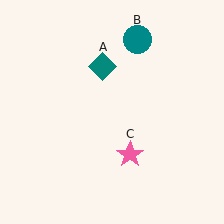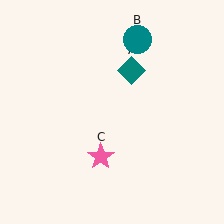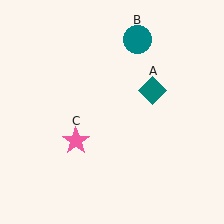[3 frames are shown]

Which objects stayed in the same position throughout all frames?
Teal circle (object B) remained stationary.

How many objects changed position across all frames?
2 objects changed position: teal diamond (object A), pink star (object C).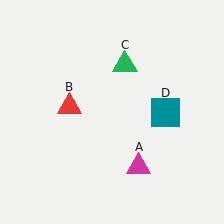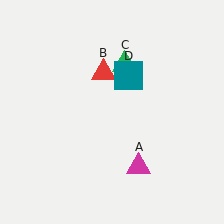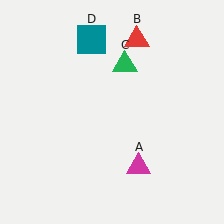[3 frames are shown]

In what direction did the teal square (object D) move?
The teal square (object D) moved up and to the left.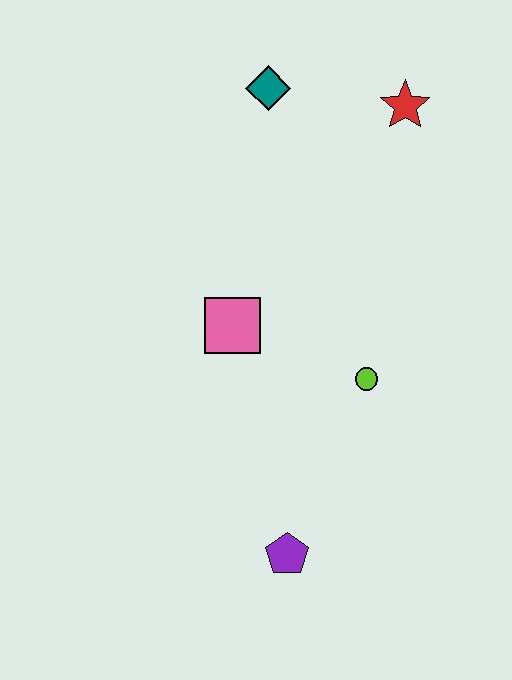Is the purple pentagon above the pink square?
No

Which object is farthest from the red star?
The purple pentagon is farthest from the red star.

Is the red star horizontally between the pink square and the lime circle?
No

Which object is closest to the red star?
The teal diamond is closest to the red star.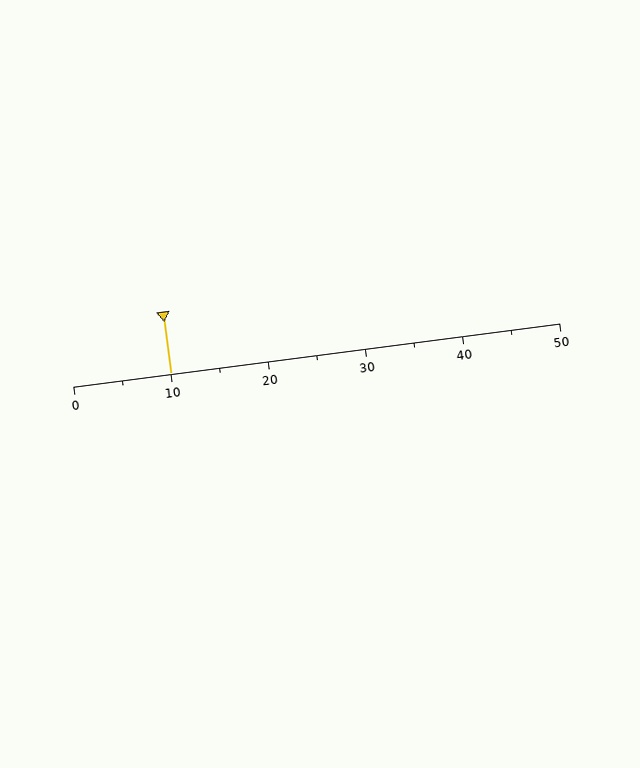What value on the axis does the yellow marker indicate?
The marker indicates approximately 10.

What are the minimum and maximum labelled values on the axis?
The axis runs from 0 to 50.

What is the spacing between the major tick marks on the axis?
The major ticks are spaced 10 apart.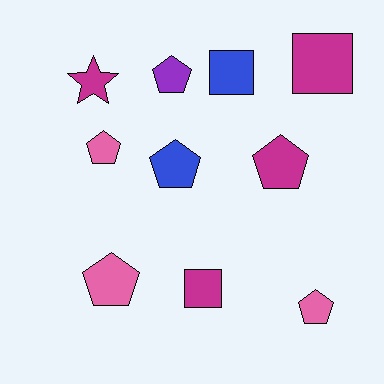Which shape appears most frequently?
Pentagon, with 6 objects.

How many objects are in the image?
There are 10 objects.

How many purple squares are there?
There are no purple squares.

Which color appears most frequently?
Magenta, with 4 objects.